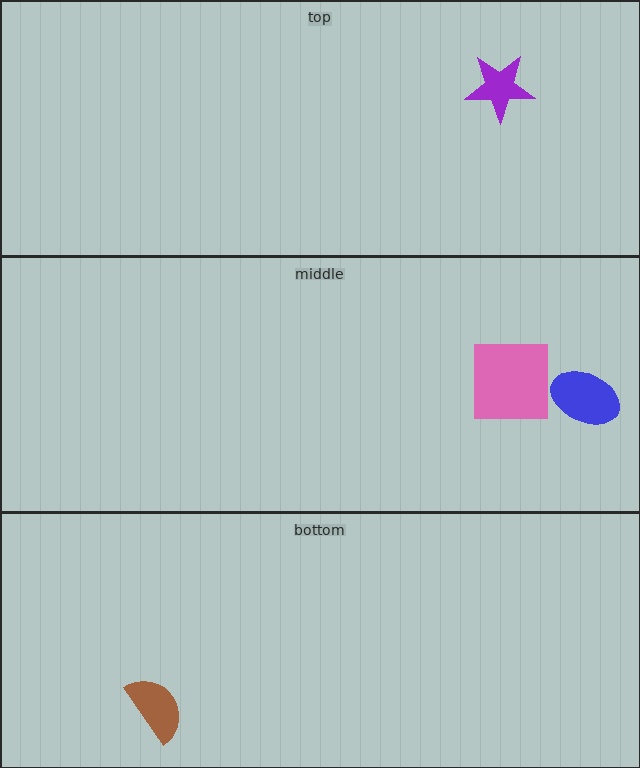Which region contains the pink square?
The middle region.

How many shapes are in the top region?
1.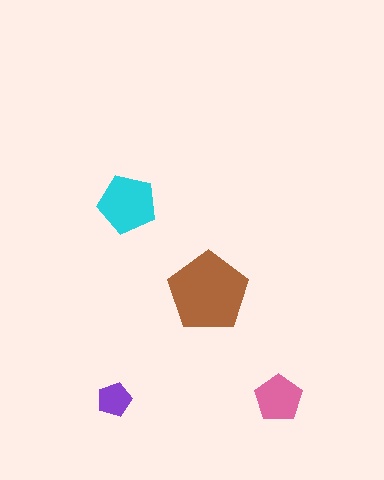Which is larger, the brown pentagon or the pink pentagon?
The brown one.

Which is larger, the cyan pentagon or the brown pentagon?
The brown one.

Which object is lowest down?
The purple pentagon is bottommost.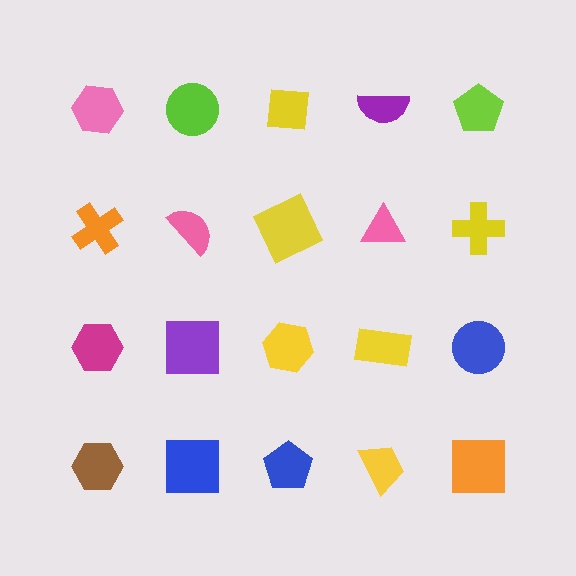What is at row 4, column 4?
A yellow trapezoid.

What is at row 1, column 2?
A lime circle.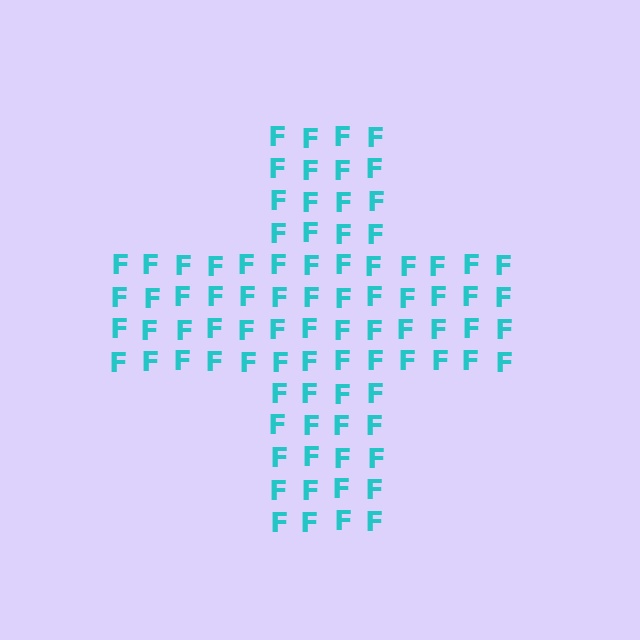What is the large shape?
The large shape is a cross.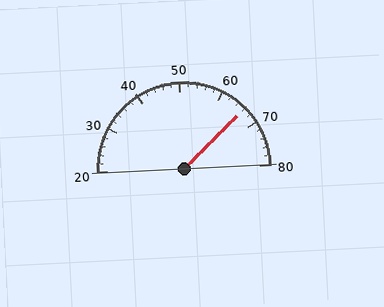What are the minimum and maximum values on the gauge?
The gauge ranges from 20 to 80.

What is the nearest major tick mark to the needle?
The nearest major tick mark is 70.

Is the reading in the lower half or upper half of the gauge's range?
The reading is in the upper half of the range (20 to 80).